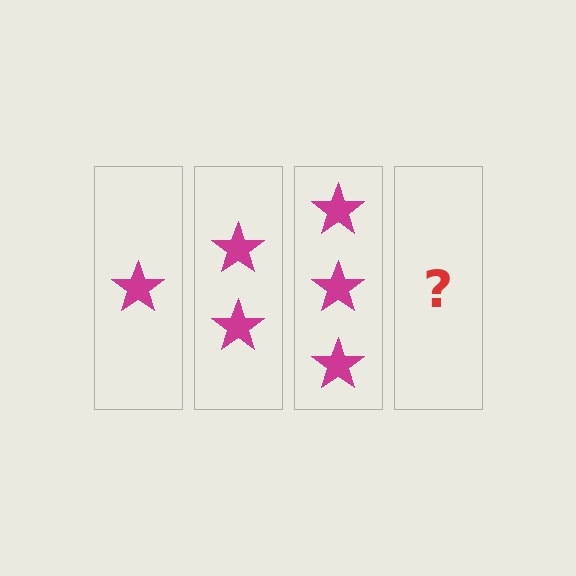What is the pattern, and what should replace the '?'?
The pattern is that each step adds one more star. The '?' should be 4 stars.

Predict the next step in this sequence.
The next step is 4 stars.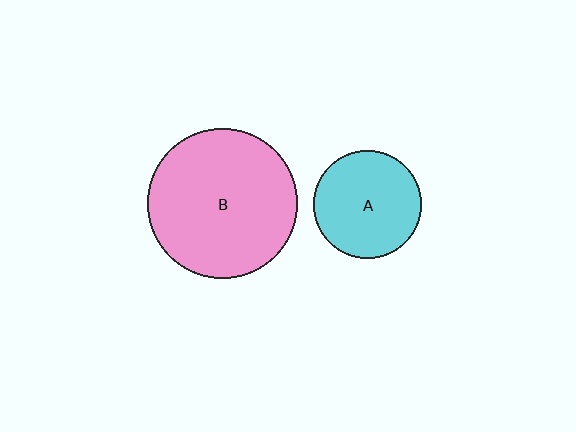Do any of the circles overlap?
No, none of the circles overlap.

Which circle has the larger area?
Circle B (pink).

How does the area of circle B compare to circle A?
Approximately 1.9 times.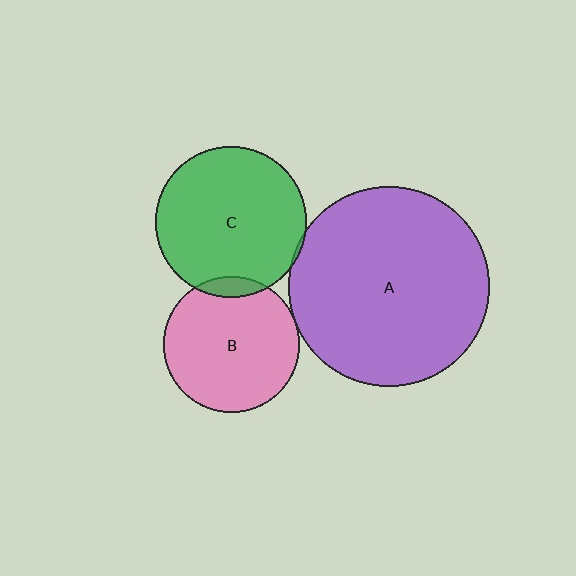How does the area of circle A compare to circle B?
Approximately 2.2 times.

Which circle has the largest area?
Circle A (purple).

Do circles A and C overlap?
Yes.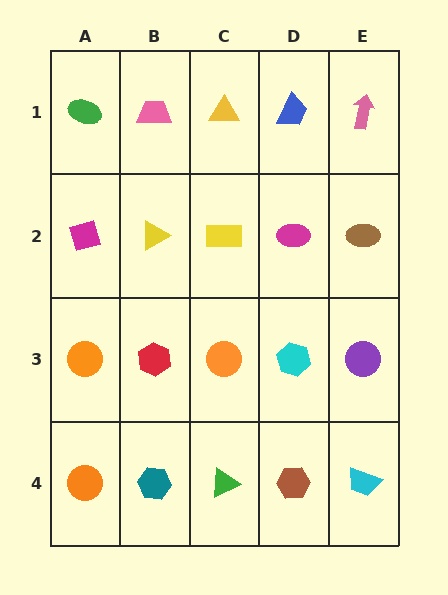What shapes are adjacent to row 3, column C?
A yellow rectangle (row 2, column C), a green triangle (row 4, column C), a red hexagon (row 3, column B), a cyan hexagon (row 3, column D).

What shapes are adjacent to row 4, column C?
An orange circle (row 3, column C), a teal hexagon (row 4, column B), a brown hexagon (row 4, column D).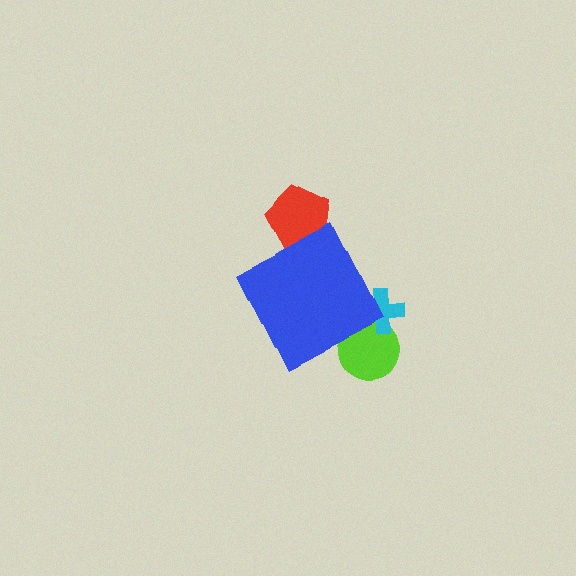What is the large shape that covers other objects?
A blue diamond.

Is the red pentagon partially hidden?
Yes, the red pentagon is partially hidden behind the blue diamond.